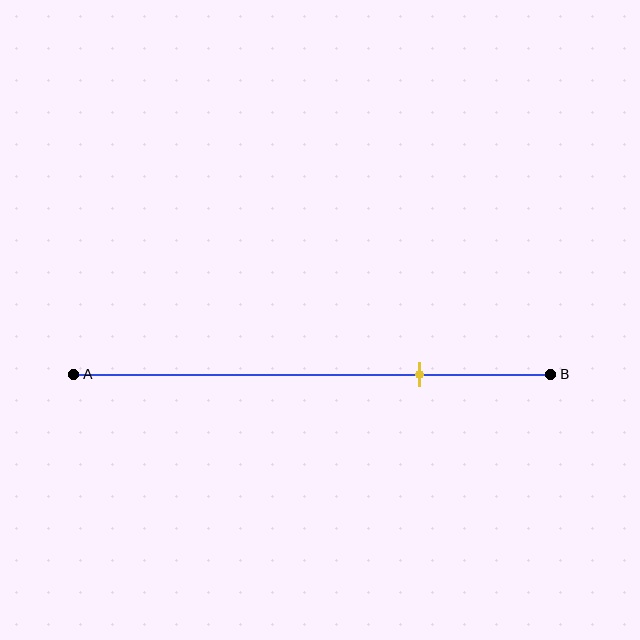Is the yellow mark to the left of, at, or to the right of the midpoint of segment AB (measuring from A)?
The yellow mark is to the right of the midpoint of segment AB.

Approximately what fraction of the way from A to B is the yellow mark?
The yellow mark is approximately 75% of the way from A to B.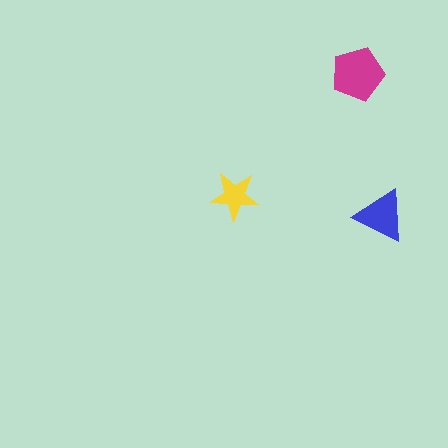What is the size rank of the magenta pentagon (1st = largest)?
1st.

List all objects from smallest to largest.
The yellow star, the blue triangle, the magenta pentagon.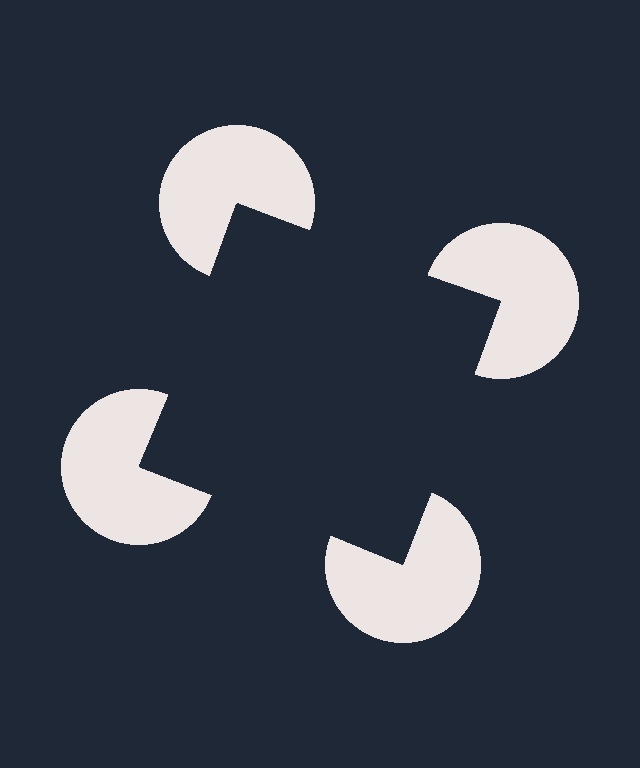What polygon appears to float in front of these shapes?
An illusory square — its edges are inferred from the aligned wedge cuts in the pac-man discs, not physically drawn.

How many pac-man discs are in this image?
There are 4 — one at each vertex of the illusory square.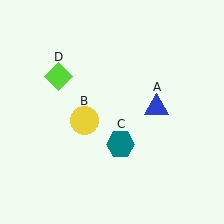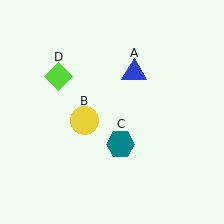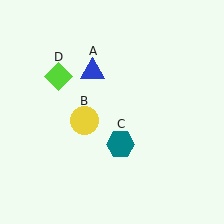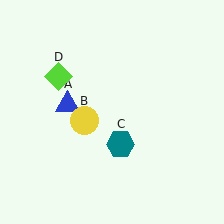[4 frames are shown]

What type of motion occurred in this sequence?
The blue triangle (object A) rotated counterclockwise around the center of the scene.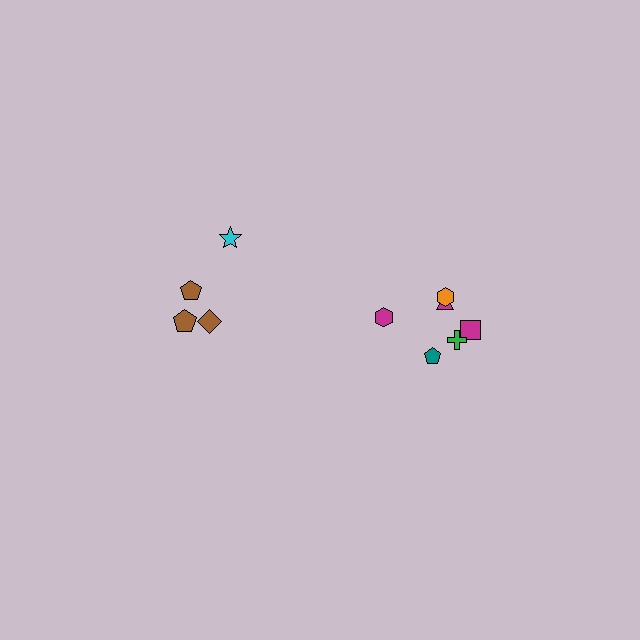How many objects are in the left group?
There are 4 objects.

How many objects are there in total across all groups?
There are 10 objects.